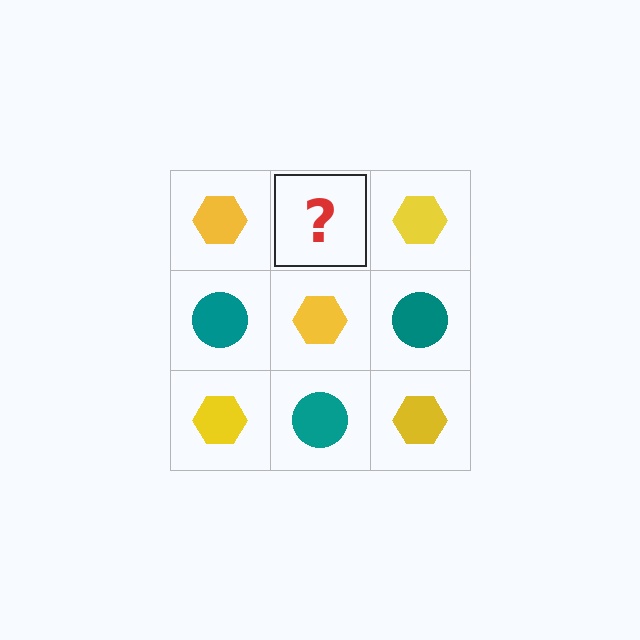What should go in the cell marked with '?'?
The missing cell should contain a teal circle.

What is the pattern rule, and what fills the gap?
The rule is that it alternates yellow hexagon and teal circle in a checkerboard pattern. The gap should be filled with a teal circle.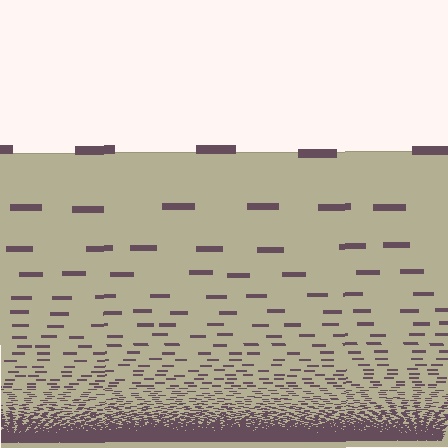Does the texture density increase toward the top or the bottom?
Density increases toward the bottom.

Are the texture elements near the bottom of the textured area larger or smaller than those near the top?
Smaller. The gradient is inverted — elements near the bottom are smaller and denser.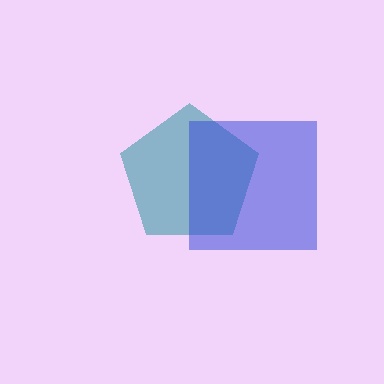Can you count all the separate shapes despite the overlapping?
Yes, there are 2 separate shapes.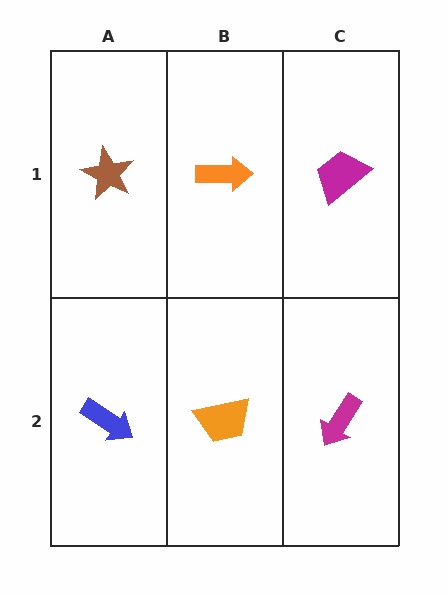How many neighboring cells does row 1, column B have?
3.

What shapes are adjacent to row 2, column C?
A magenta trapezoid (row 1, column C), an orange trapezoid (row 2, column B).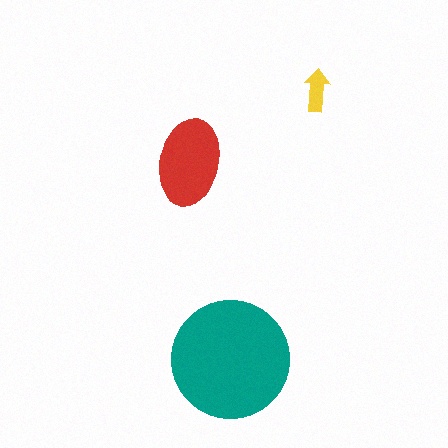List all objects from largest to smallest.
The teal circle, the red ellipse, the yellow arrow.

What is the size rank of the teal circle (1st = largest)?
1st.